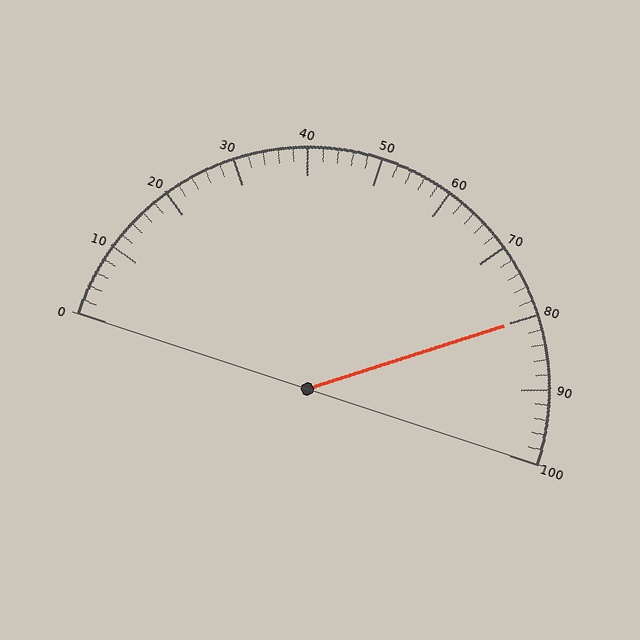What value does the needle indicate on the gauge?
The needle indicates approximately 80.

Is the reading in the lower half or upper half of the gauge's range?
The reading is in the upper half of the range (0 to 100).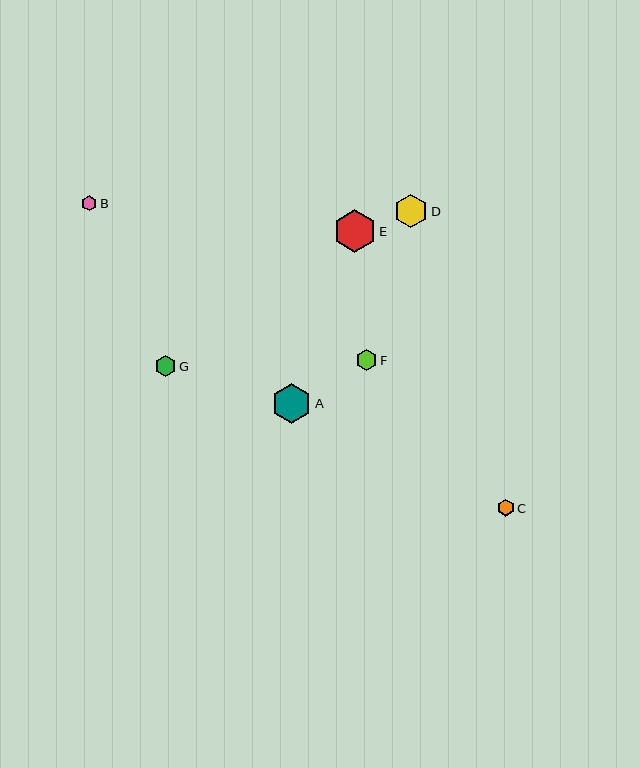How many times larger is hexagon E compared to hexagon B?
Hexagon E is approximately 2.8 times the size of hexagon B.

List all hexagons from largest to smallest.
From largest to smallest: E, A, D, G, F, C, B.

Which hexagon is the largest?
Hexagon E is the largest with a size of approximately 43 pixels.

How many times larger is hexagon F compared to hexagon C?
Hexagon F is approximately 1.2 times the size of hexagon C.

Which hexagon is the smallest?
Hexagon B is the smallest with a size of approximately 15 pixels.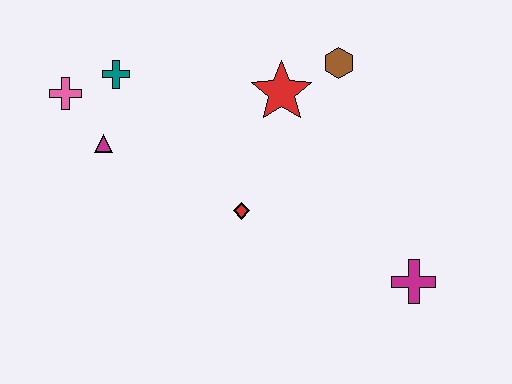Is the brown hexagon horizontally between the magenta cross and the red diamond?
Yes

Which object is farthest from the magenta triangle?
The magenta cross is farthest from the magenta triangle.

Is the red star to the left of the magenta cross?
Yes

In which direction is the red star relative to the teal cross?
The red star is to the right of the teal cross.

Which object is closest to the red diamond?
The red star is closest to the red diamond.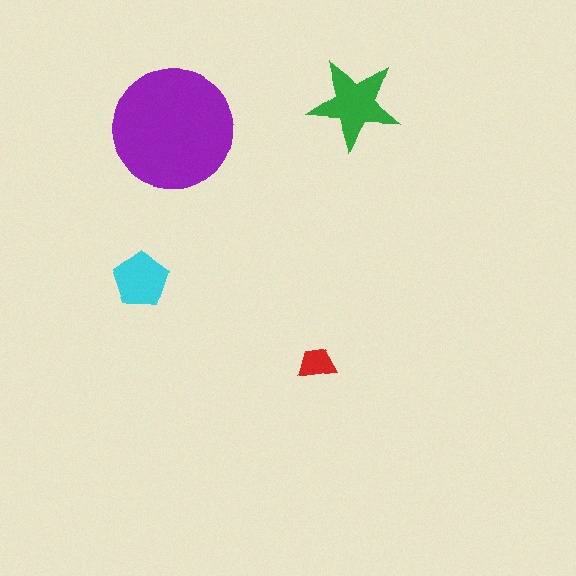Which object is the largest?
The purple circle.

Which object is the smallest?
The red trapezoid.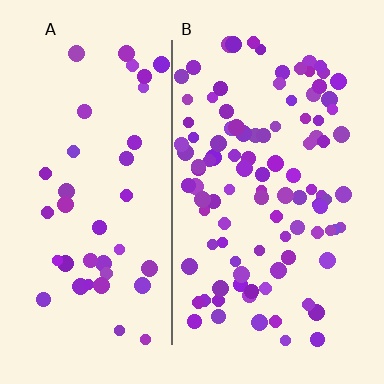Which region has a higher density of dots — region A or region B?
B (the right).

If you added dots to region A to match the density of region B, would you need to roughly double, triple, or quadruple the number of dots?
Approximately triple.